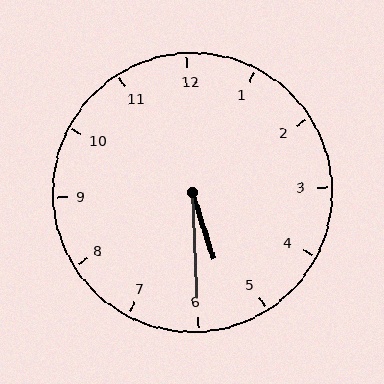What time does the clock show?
5:30.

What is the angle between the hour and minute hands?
Approximately 15 degrees.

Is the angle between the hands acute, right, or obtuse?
It is acute.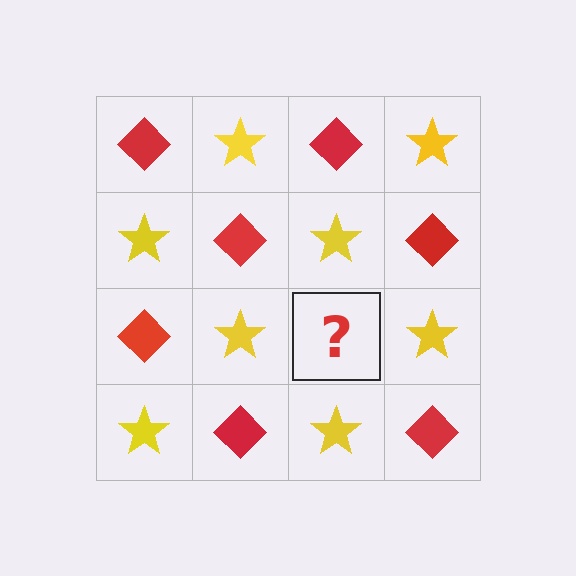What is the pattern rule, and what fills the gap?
The rule is that it alternates red diamond and yellow star in a checkerboard pattern. The gap should be filled with a red diamond.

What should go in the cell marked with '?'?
The missing cell should contain a red diamond.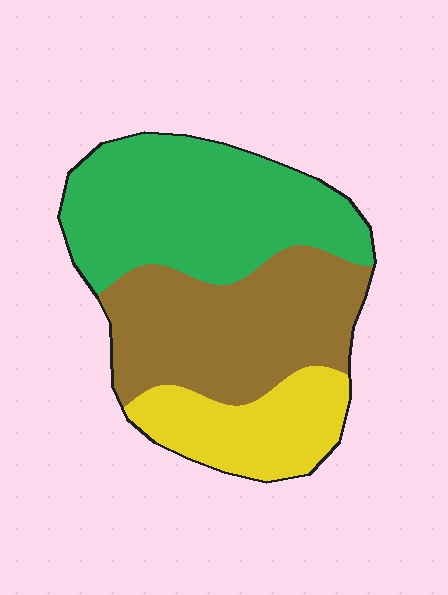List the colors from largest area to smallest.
From largest to smallest: green, brown, yellow.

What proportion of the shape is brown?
Brown covers roughly 40% of the shape.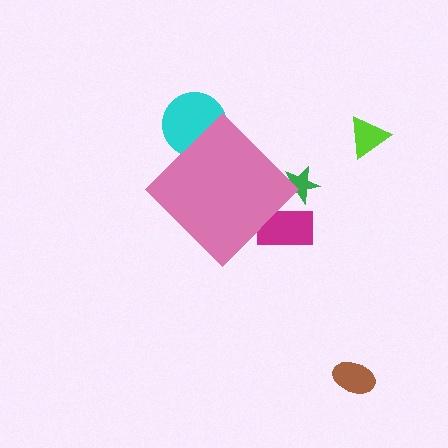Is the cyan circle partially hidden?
Yes, the cyan circle is partially hidden behind the pink diamond.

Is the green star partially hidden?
Yes, the green star is partially hidden behind the pink diamond.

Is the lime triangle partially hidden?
No, the lime triangle is fully visible.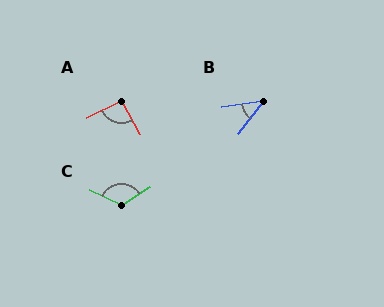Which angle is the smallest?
B, at approximately 44 degrees.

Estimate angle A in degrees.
Approximately 93 degrees.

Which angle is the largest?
C, at approximately 121 degrees.